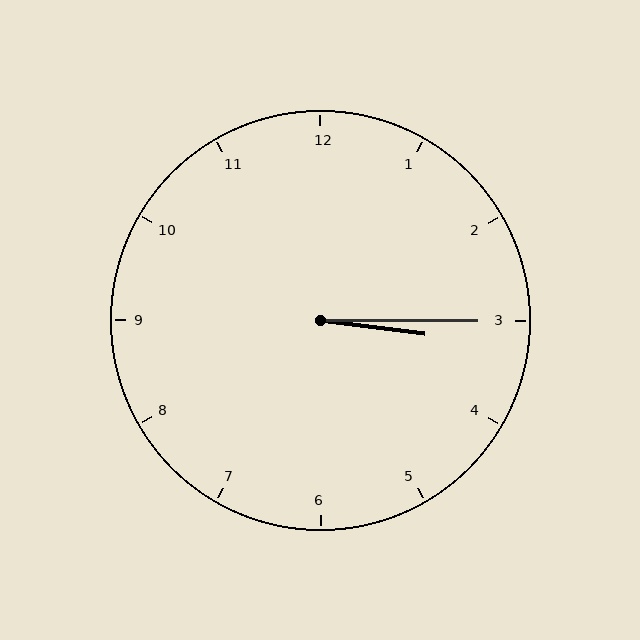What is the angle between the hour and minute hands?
Approximately 8 degrees.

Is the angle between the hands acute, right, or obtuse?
It is acute.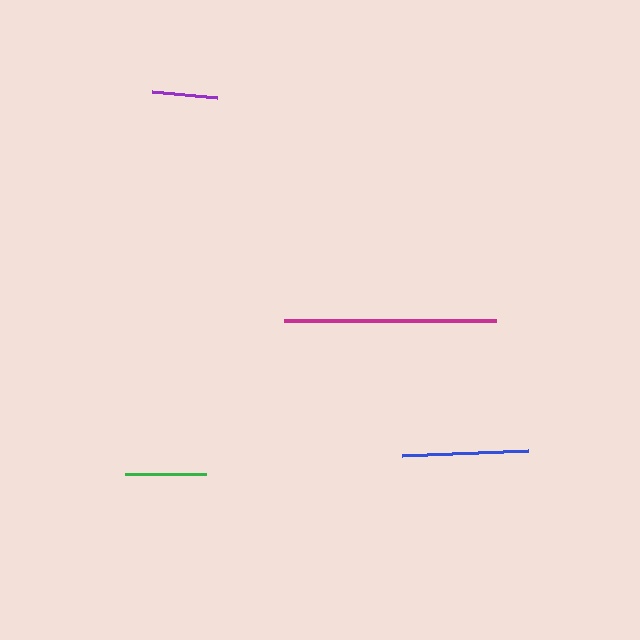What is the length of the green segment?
The green segment is approximately 81 pixels long.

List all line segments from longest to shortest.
From longest to shortest: magenta, blue, green, purple.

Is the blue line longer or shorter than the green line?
The blue line is longer than the green line.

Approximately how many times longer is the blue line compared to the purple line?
The blue line is approximately 1.9 times the length of the purple line.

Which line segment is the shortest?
The purple line is the shortest at approximately 65 pixels.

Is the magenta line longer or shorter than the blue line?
The magenta line is longer than the blue line.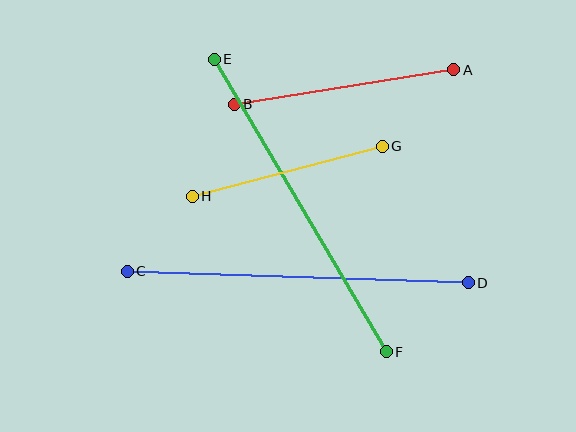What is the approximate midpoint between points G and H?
The midpoint is at approximately (287, 171) pixels.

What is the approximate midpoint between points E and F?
The midpoint is at approximately (300, 206) pixels.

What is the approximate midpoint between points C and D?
The midpoint is at approximately (298, 277) pixels.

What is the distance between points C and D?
The distance is approximately 341 pixels.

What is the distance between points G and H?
The distance is approximately 196 pixels.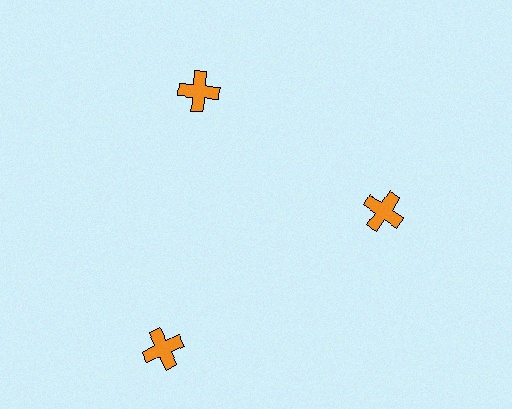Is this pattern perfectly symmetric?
No. The 3 orange crosses are arranged in a ring, but one element near the 7 o'clock position is pushed outward from the center, breaking the 3-fold rotational symmetry.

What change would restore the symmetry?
The symmetry would be restored by moving it inward, back onto the ring so that all 3 crosses sit at equal angles and equal distance from the center.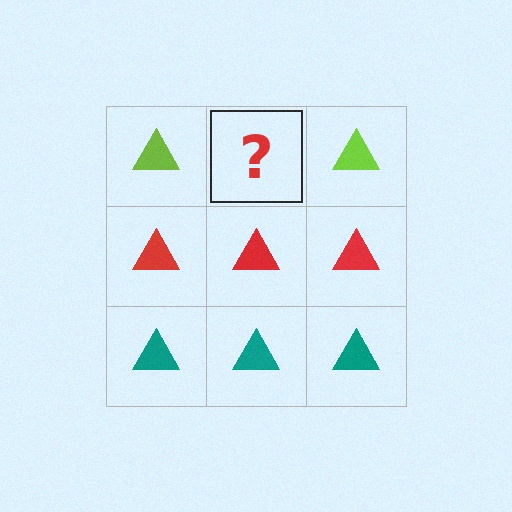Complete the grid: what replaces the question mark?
The question mark should be replaced with a lime triangle.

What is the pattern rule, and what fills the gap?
The rule is that each row has a consistent color. The gap should be filled with a lime triangle.